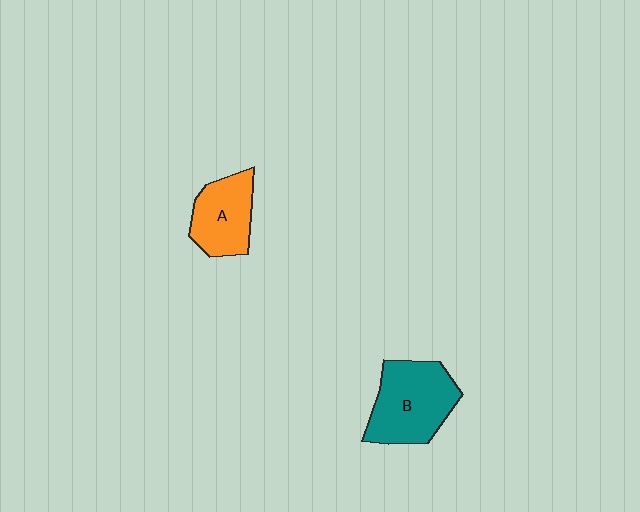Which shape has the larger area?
Shape B (teal).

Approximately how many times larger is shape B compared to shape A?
Approximately 1.4 times.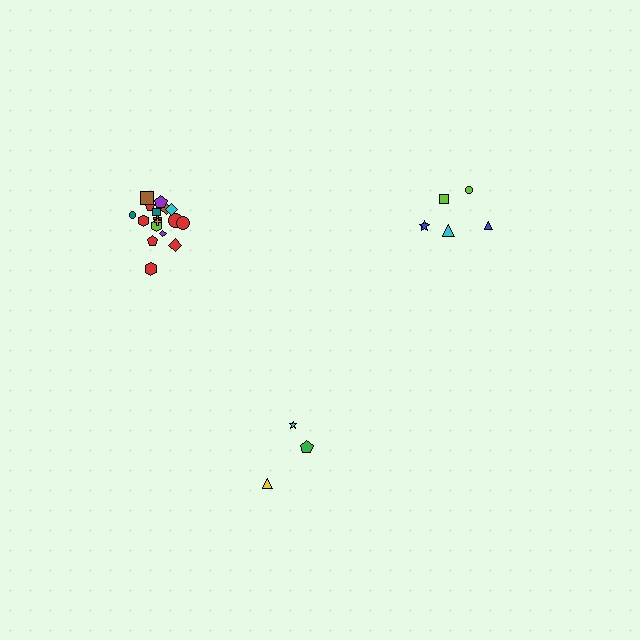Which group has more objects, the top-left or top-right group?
The top-left group.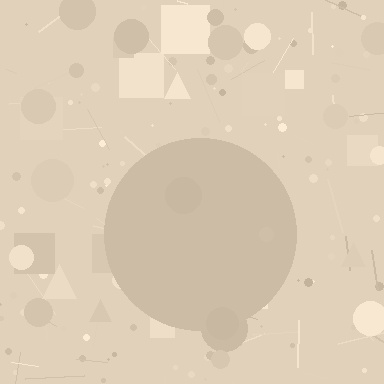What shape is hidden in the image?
A circle is hidden in the image.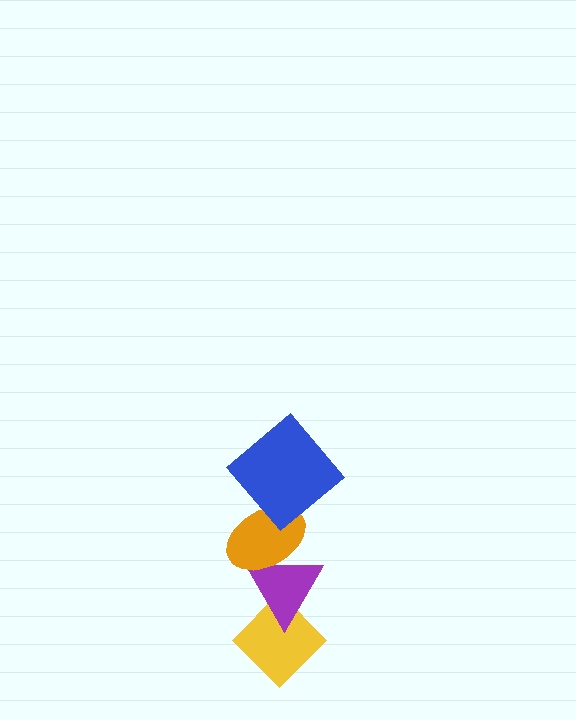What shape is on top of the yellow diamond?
The purple triangle is on top of the yellow diamond.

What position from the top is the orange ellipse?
The orange ellipse is 2nd from the top.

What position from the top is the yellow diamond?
The yellow diamond is 4th from the top.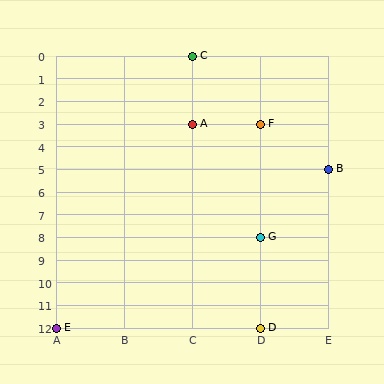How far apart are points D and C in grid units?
Points D and C are 1 column and 12 rows apart (about 12.0 grid units diagonally).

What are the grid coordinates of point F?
Point F is at grid coordinates (D, 3).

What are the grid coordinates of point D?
Point D is at grid coordinates (D, 12).